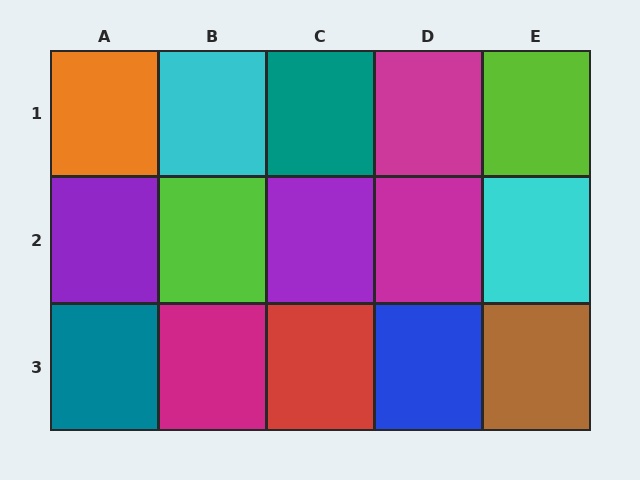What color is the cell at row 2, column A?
Purple.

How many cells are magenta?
3 cells are magenta.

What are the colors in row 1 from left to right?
Orange, cyan, teal, magenta, lime.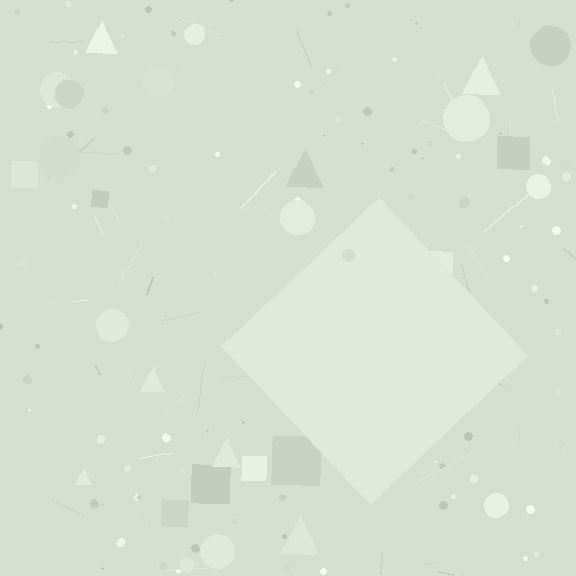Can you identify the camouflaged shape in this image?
The camouflaged shape is a diamond.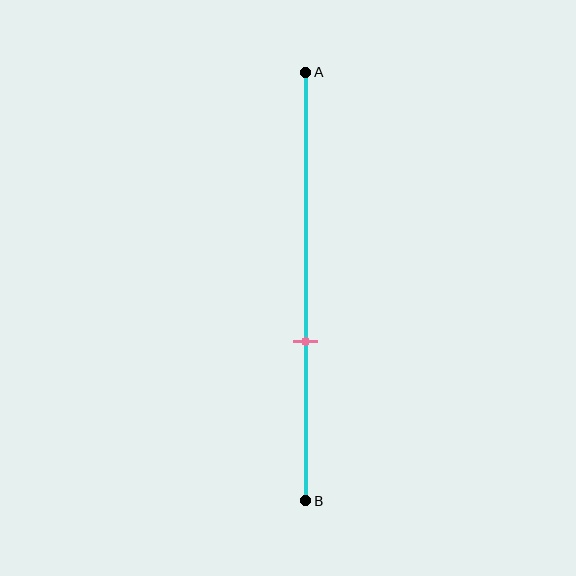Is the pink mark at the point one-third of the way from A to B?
No, the mark is at about 65% from A, not at the 33% one-third point.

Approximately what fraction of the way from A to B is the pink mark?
The pink mark is approximately 65% of the way from A to B.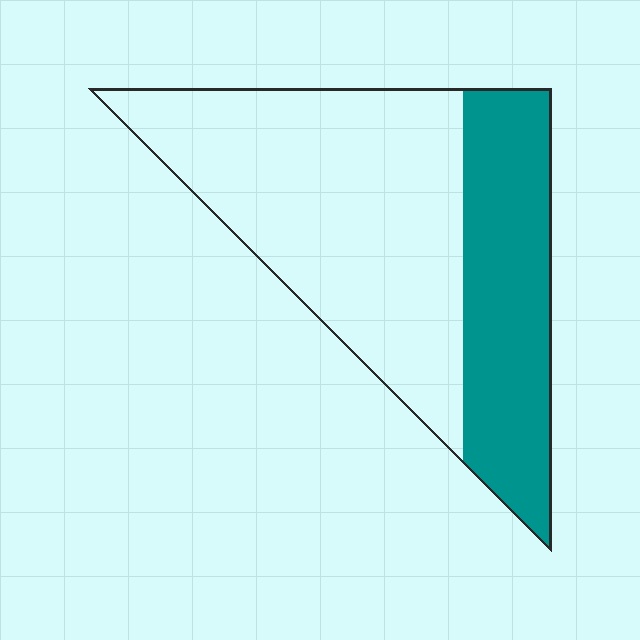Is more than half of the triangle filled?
No.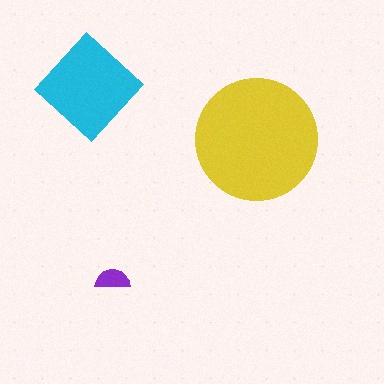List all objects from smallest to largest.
The purple semicircle, the cyan diamond, the yellow circle.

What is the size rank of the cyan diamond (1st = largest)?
2nd.